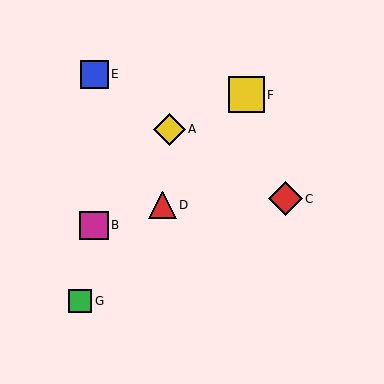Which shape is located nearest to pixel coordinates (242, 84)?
The yellow square (labeled F) at (246, 95) is nearest to that location.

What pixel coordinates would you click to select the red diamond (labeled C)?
Click at (285, 199) to select the red diamond C.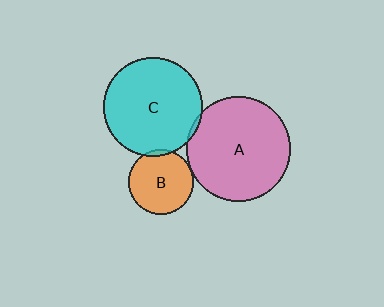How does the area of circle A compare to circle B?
Approximately 2.6 times.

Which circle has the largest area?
Circle A (pink).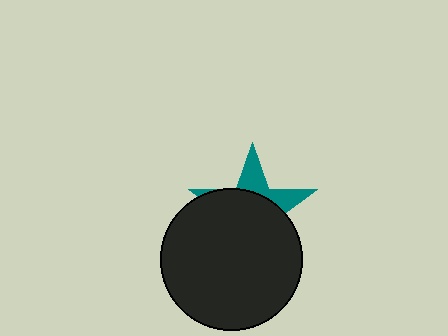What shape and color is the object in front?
The object in front is a black circle.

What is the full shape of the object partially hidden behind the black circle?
The partially hidden object is a teal star.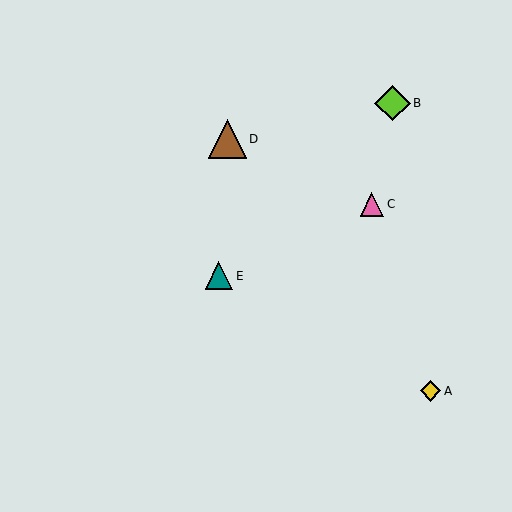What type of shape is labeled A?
Shape A is a yellow diamond.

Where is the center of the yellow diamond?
The center of the yellow diamond is at (430, 391).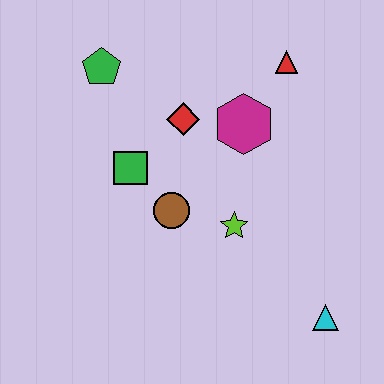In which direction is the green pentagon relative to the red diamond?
The green pentagon is to the left of the red diamond.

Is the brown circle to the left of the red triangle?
Yes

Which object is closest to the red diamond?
The magenta hexagon is closest to the red diamond.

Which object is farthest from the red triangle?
The cyan triangle is farthest from the red triangle.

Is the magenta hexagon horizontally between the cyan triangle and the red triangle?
No